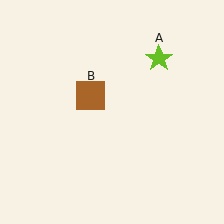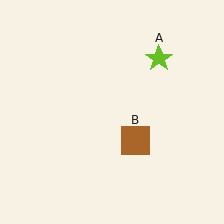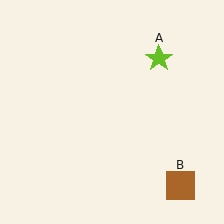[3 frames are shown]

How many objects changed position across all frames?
1 object changed position: brown square (object B).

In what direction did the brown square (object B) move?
The brown square (object B) moved down and to the right.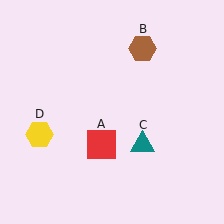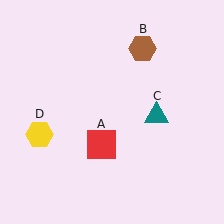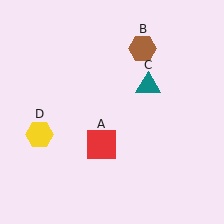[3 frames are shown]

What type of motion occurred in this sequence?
The teal triangle (object C) rotated counterclockwise around the center of the scene.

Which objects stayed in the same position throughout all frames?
Red square (object A) and brown hexagon (object B) and yellow hexagon (object D) remained stationary.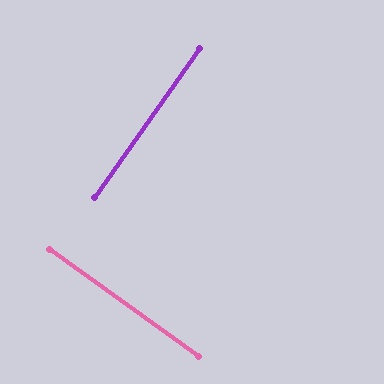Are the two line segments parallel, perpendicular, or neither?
Perpendicular — they meet at approximately 90°.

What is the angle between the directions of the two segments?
Approximately 90 degrees.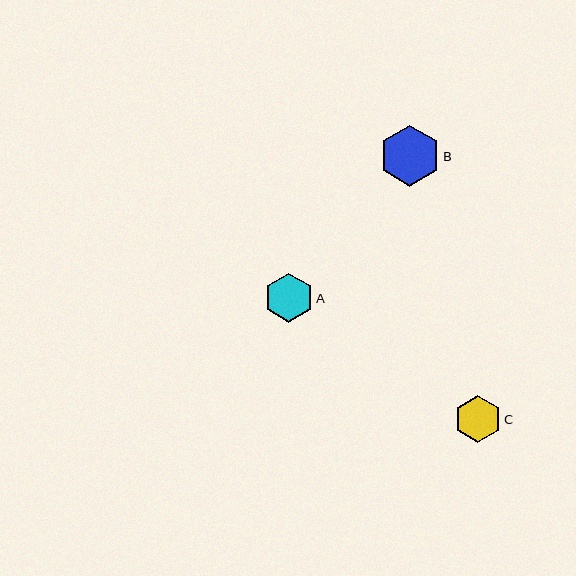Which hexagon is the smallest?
Hexagon C is the smallest with a size of approximately 47 pixels.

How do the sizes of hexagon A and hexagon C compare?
Hexagon A and hexagon C are approximately the same size.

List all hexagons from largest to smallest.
From largest to smallest: B, A, C.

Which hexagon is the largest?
Hexagon B is the largest with a size of approximately 61 pixels.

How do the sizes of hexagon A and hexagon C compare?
Hexagon A and hexagon C are approximately the same size.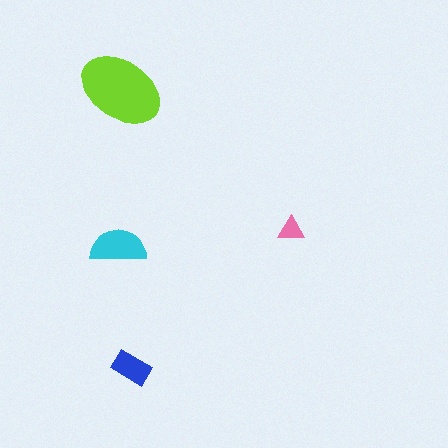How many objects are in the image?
There are 4 objects in the image.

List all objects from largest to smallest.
The lime ellipse, the cyan semicircle, the blue rectangle, the pink triangle.